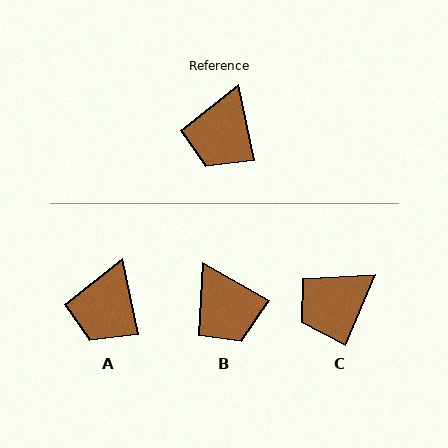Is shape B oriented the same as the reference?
No, it is off by about 48 degrees.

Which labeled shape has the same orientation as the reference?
A.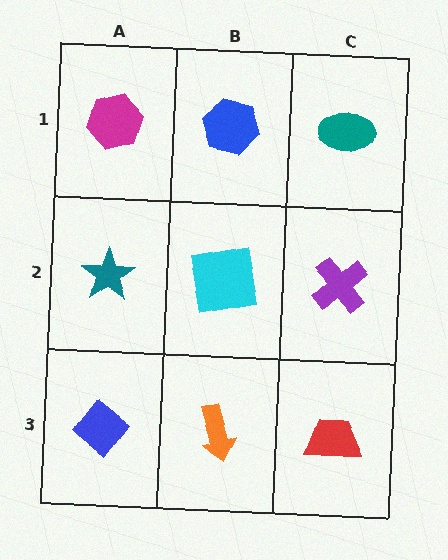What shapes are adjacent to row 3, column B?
A cyan square (row 2, column B), a blue diamond (row 3, column A), a red trapezoid (row 3, column C).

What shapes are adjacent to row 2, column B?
A blue hexagon (row 1, column B), an orange arrow (row 3, column B), a teal star (row 2, column A), a purple cross (row 2, column C).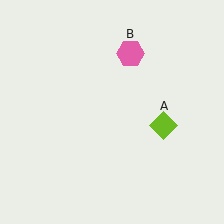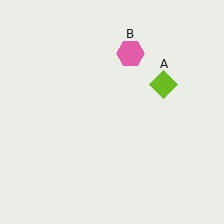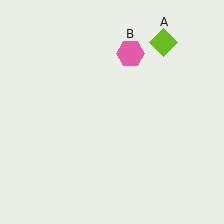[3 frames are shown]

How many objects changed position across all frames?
1 object changed position: lime diamond (object A).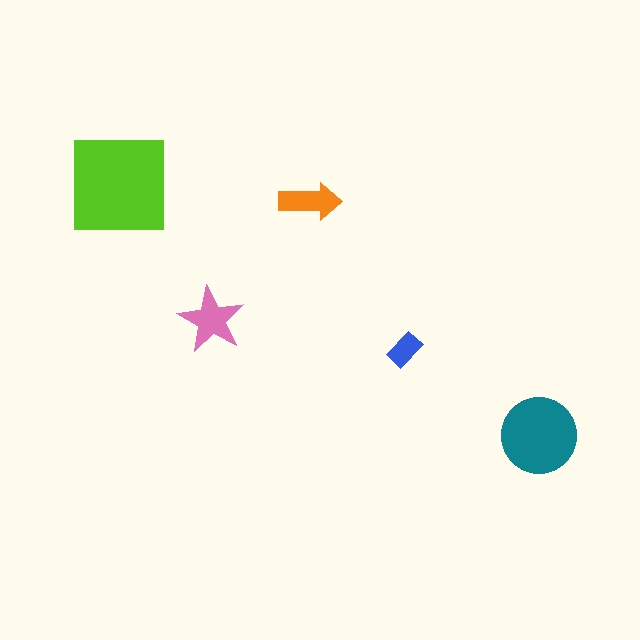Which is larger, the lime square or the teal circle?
The lime square.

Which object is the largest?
The lime square.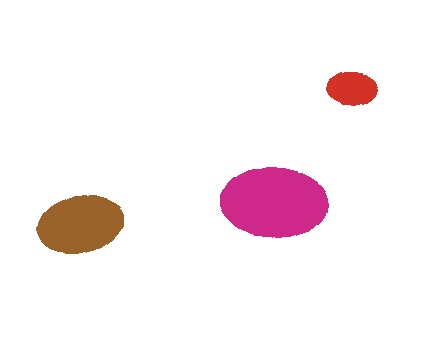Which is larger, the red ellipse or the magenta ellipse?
The magenta one.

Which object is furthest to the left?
The brown ellipse is leftmost.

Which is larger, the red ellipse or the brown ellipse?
The brown one.